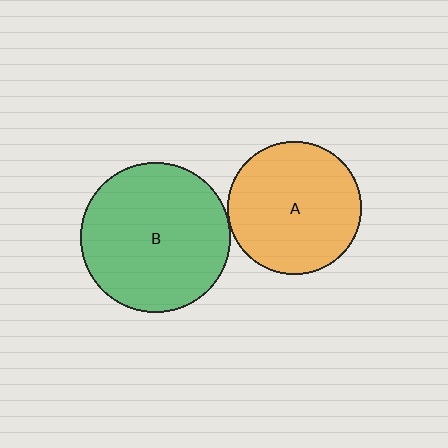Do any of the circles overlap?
No, none of the circles overlap.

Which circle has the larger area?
Circle B (green).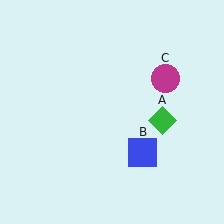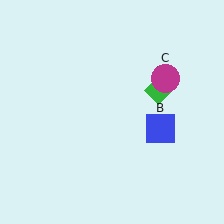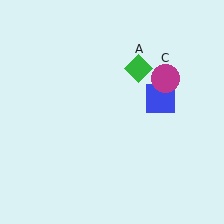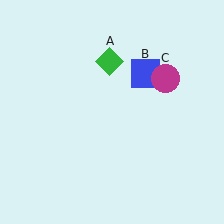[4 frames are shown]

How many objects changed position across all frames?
2 objects changed position: green diamond (object A), blue square (object B).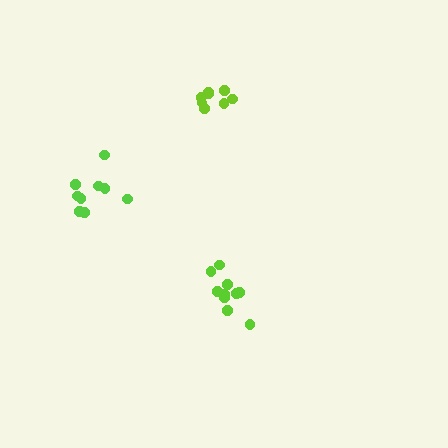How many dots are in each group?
Group 1: 9 dots, Group 2: 10 dots, Group 3: 8 dots (27 total).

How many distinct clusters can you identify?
There are 3 distinct clusters.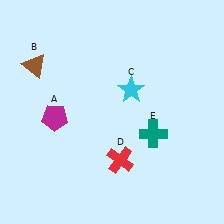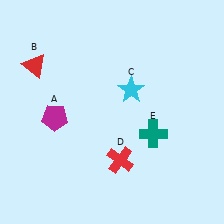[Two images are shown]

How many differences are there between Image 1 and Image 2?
There is 1 difference between the two images.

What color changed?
The triangle (B) changed from brown in Image 1 to red in Image 2.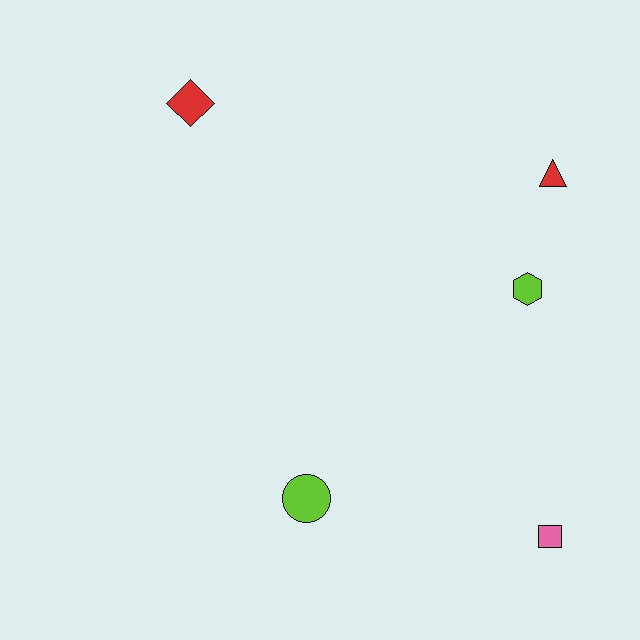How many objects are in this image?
There are 5 objects.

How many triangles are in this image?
There is 1 triangle.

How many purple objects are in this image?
There are no purple objects.